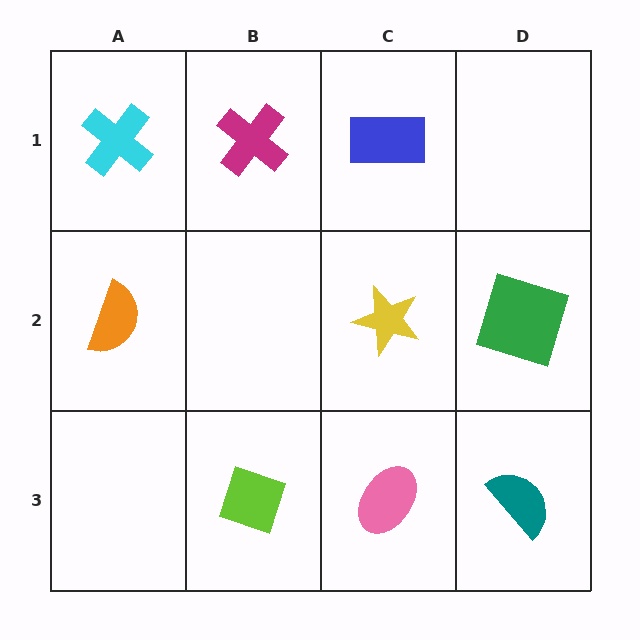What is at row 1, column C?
A blue rectangle.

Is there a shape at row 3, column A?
No, that cell is empty.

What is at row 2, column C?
A yellow star.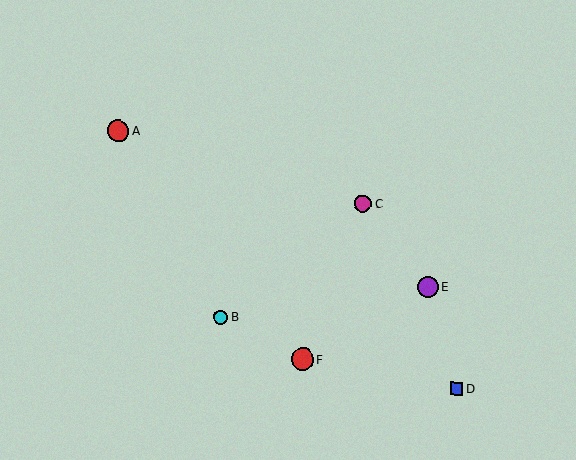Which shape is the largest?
The red circle (labeled F) is the largest.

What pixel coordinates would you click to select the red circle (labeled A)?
Click at (118, 131) to select the red circle A.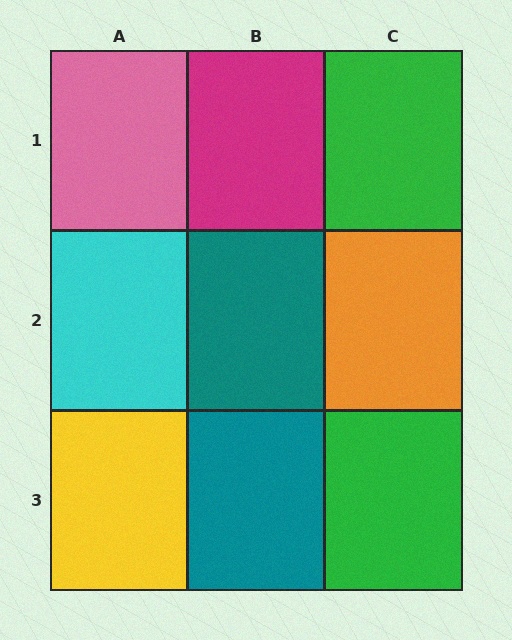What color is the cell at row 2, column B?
Teal.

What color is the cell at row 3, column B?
Teal.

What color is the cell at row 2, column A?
Cyan.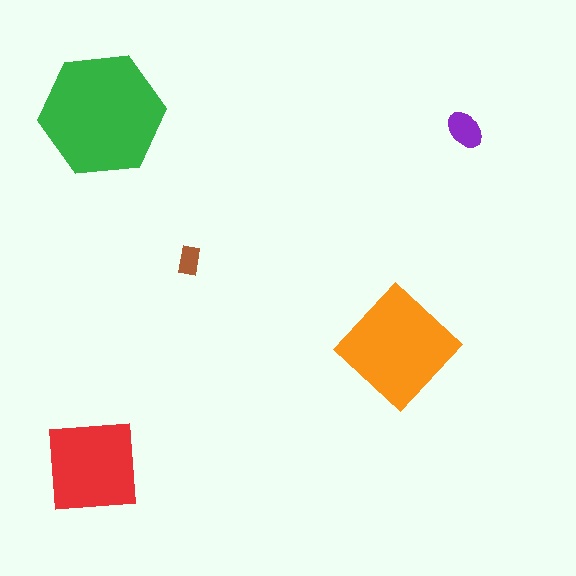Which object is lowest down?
The red square is bottommost.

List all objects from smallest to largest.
The brown rectangle, the purple ellipse, the red square, the orange diamond, the green hexagon.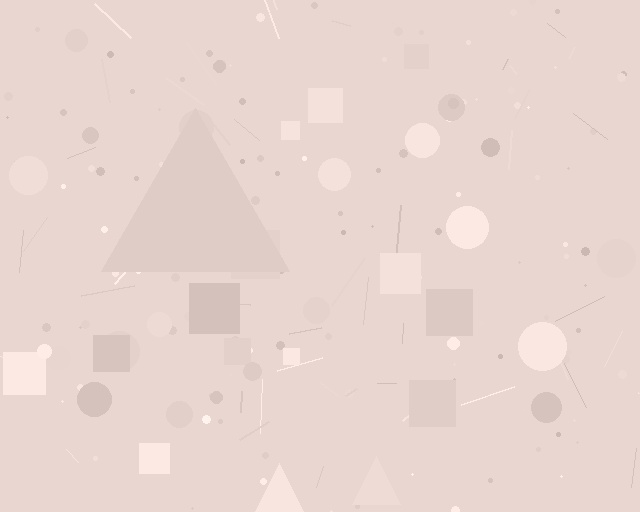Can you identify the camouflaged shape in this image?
The camouflaged shape is a triangle.